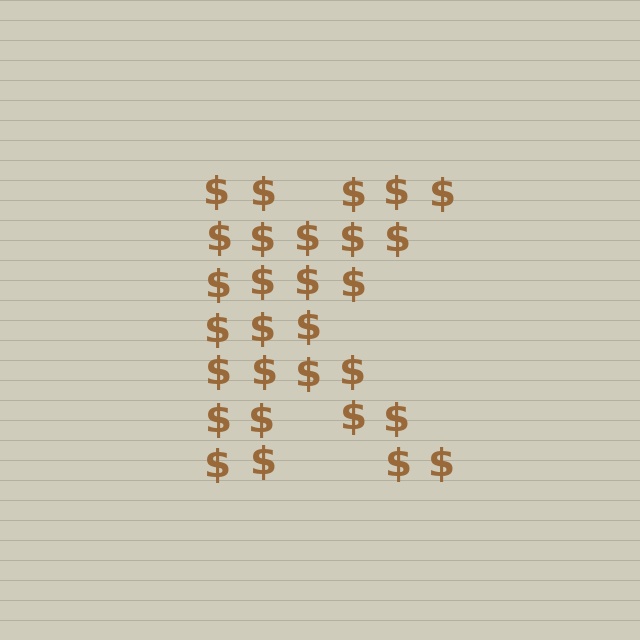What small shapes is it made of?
It is made of small dollar signs.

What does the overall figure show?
The overall figure shows the letter K.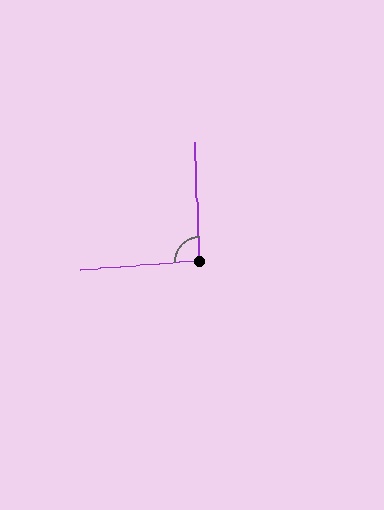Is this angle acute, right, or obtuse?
It is approximately a right angle.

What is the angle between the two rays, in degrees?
Approximately 92 degrees.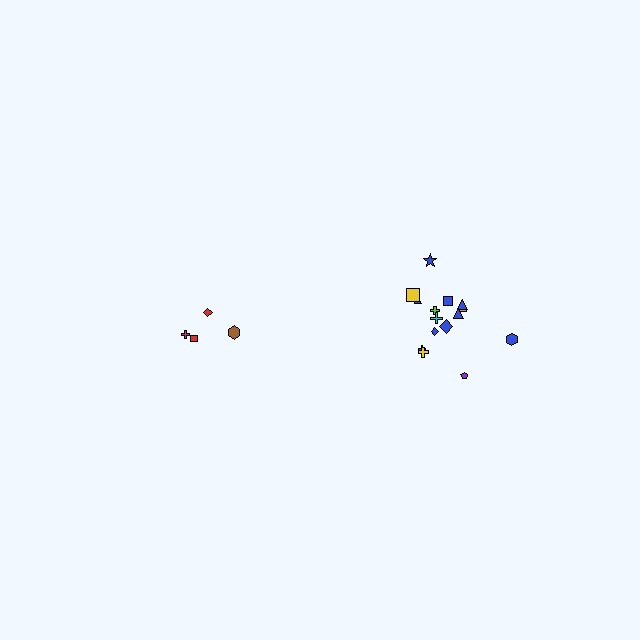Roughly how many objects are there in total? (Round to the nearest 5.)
Roughly 20 objects in total.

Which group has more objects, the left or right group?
The right group.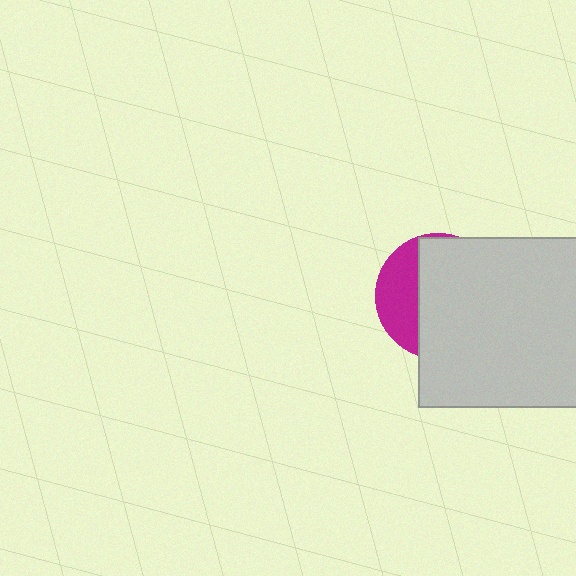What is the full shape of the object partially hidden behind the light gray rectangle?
The partially hidden object is a magenta circle.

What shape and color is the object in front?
The object in front is a light gray rectangle.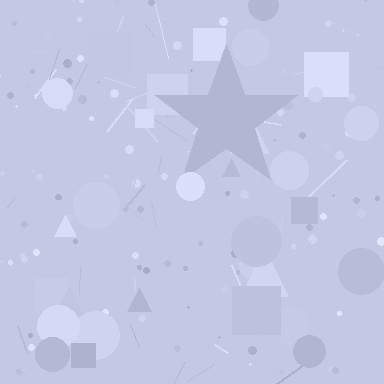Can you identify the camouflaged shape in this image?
The camouflaged shape is a star.